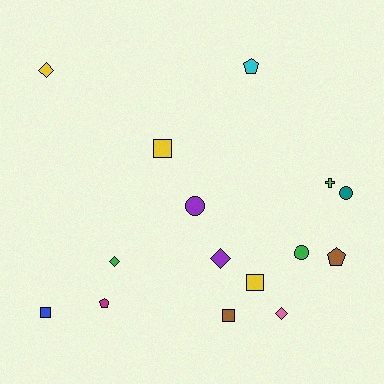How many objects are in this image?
There are 15 objects.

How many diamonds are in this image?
There are 4 diamonds.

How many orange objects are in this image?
There are no orange objects.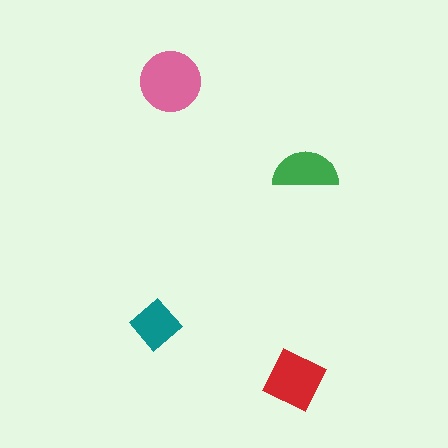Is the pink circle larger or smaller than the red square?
Larger.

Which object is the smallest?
The teal diamond.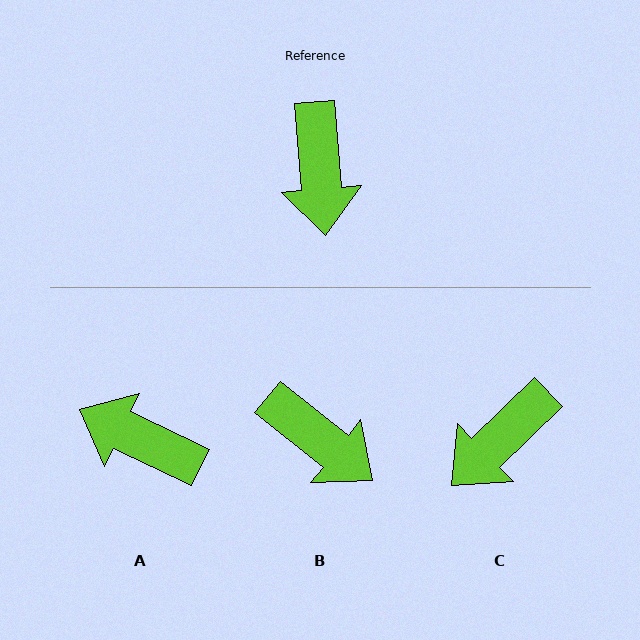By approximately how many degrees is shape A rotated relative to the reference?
Approximately 120 degrees clockwise.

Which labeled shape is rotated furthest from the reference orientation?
A, about 120 degrees away.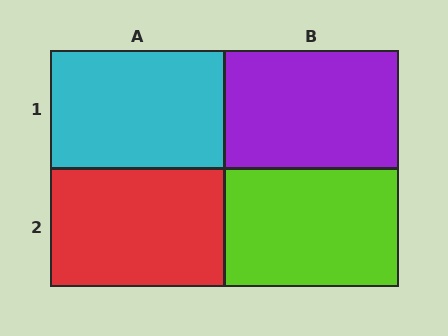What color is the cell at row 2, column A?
Red.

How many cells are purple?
1 cell is purple.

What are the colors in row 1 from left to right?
Cyan, purple.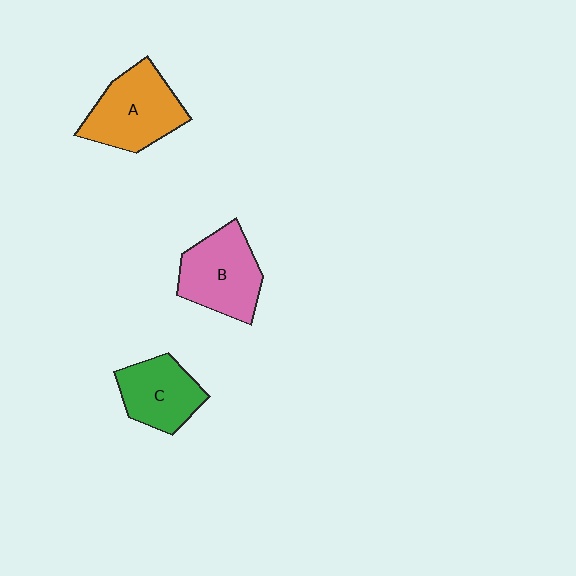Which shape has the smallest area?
Shape C (green).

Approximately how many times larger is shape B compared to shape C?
Approximately 1.2 times.